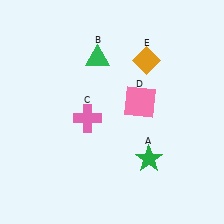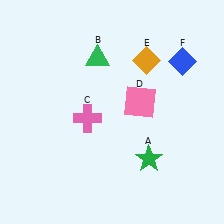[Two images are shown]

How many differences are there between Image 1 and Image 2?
There is 1 difference between the two images.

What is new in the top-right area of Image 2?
A blue diamond (F) was added in the top-right area of Image 2.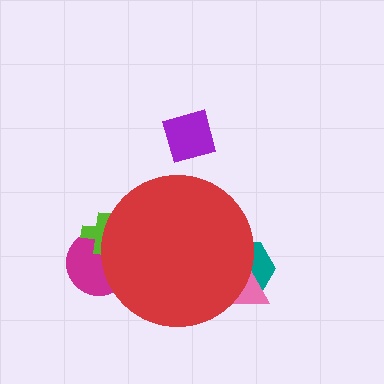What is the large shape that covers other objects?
A red circle.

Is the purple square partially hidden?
No, the purple square is fully visible.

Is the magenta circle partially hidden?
Yes, the magenta circle is partially hidden behind the red circle.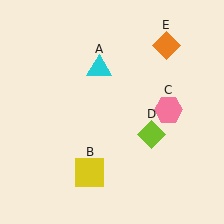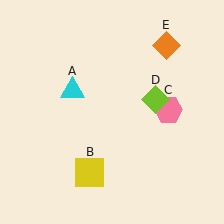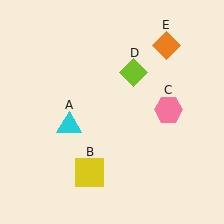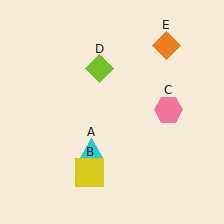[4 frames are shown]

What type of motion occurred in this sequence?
The cyan triangle (object A), lime diamond (object D) rotated counterclockwise around the center of the scene.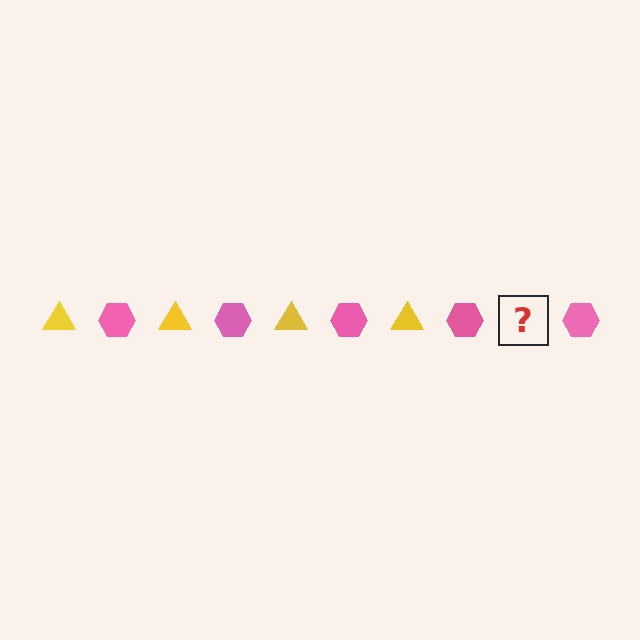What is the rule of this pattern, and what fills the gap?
The rule is that the pattern alternates between yellow triangle and pink hexagon. The gap should be filled with a yellow triangle.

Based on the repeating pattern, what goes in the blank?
The blank should be a yellow triangle.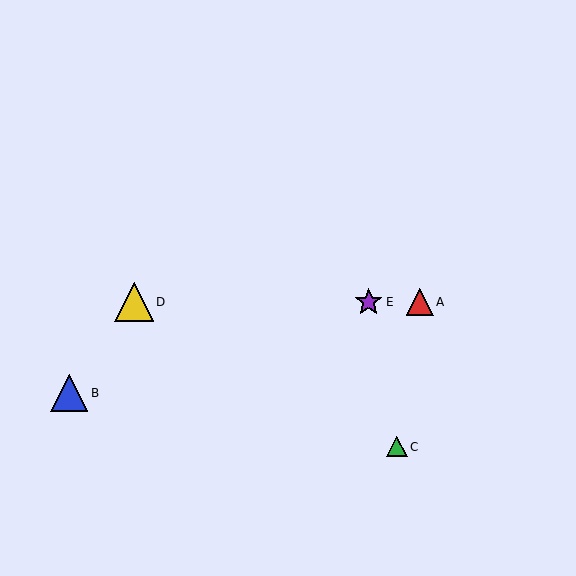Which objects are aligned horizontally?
Objects A, D, E are aligned horizontally.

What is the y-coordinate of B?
Object B is at y≈393.